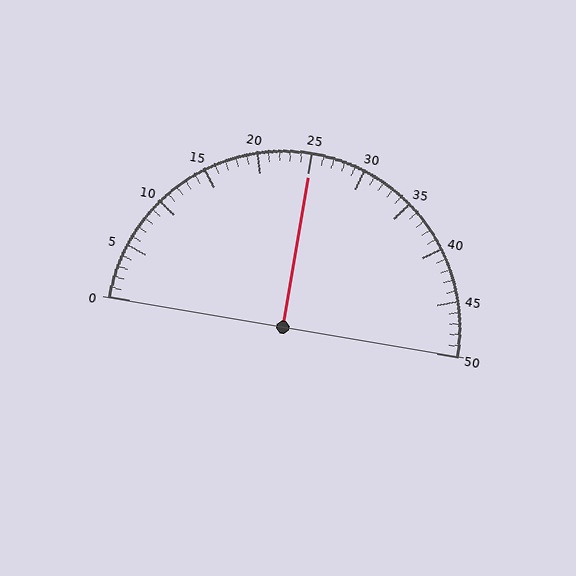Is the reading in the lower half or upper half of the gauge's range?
The reading is in the upper half of the range (0 to 50).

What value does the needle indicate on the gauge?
The needle indicates approximately 25.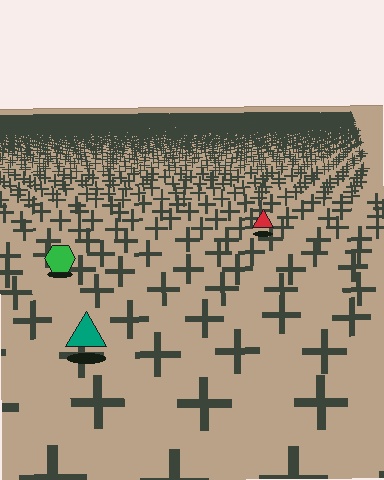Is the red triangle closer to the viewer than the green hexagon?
No. The green hexagon is closer — you can tell from the texture gradient: the ground texture is coarser near it.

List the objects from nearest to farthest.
From nearest to farthest: the teal triangle, the green hexagon, the red triangle.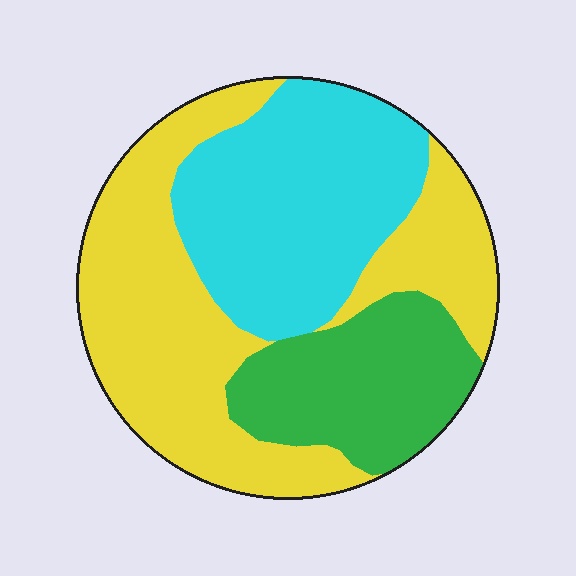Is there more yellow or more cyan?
Yellow.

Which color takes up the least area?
Green, at roughly 20%.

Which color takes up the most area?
Yellow, at roughly 45%.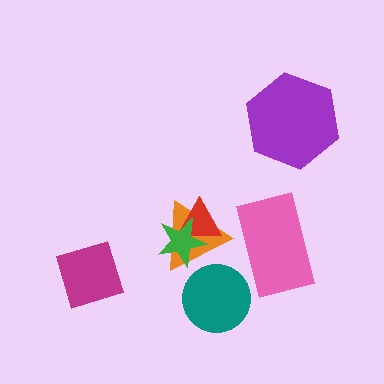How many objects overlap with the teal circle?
1 object overlaps with the teal circle.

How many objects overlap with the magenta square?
0 objects overlap with the magenta square.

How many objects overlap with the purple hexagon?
0 objects overlap with the purple hexagon.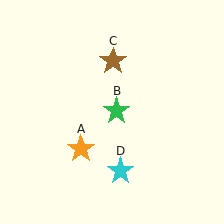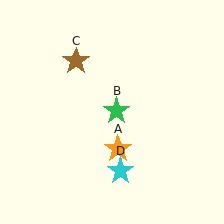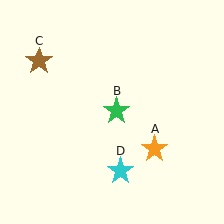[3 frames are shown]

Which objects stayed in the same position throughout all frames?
Green star (object B) and cyan star (object D) remained stationary.